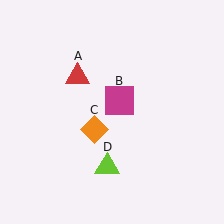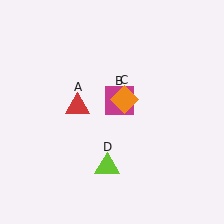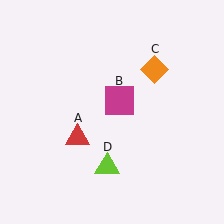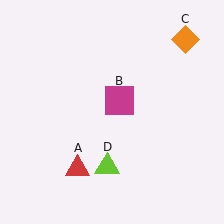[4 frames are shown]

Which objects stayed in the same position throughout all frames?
Magenta square (object B) and lime triangle (object D) remained stationary.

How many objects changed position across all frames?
2 objects changed position: red triangle (object A), orange diamond (object C).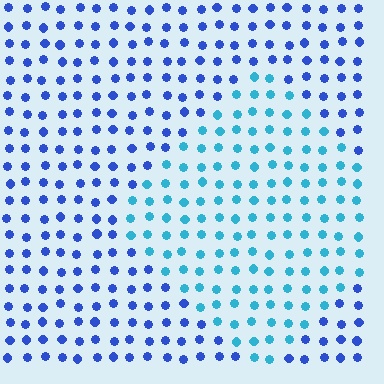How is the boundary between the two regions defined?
The boundary is defined purely by a slight shift in hue (about 38 degrees). Spacing, size, and orientation are identical on both sides.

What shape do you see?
I see a diamond.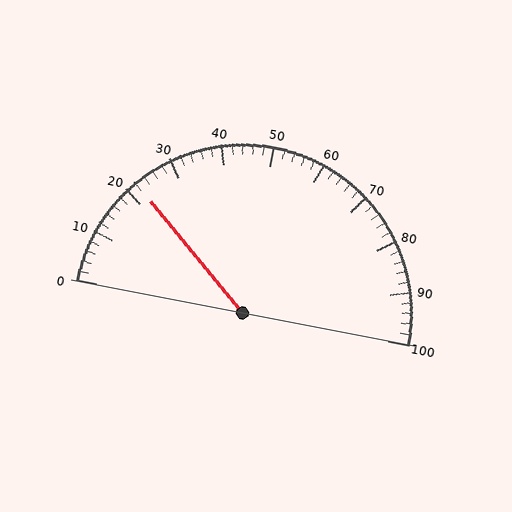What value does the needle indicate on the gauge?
The needle indicates approximately 22.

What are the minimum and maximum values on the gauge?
The gauge ranges from 0 to 100.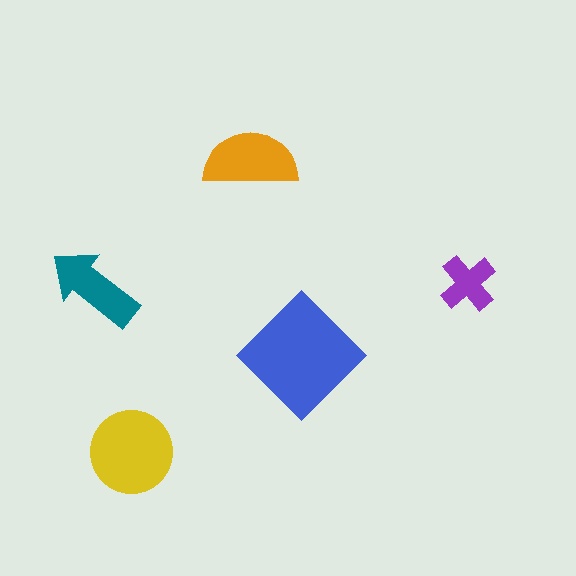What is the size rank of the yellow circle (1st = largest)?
2nd.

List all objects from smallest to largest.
The purple cross, the teal arrow, the orange semicircle, the yellow circle, the blue diamond.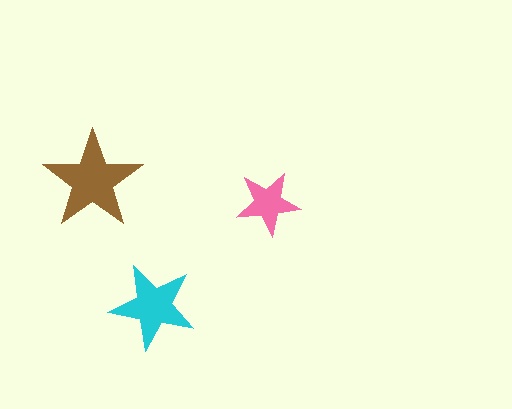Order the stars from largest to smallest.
the brown one, the cyan one, the pink one.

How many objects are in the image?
There are 3 objects in the image.